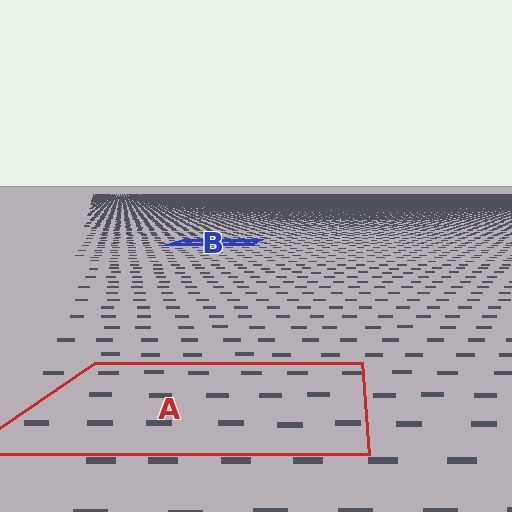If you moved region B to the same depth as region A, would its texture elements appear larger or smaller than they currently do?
They would appear larger. At a closer depth, the same texture elements are projected at a bigger on-screen size.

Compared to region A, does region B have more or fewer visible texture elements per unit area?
Region B has more texture elements per unit area — they are packed more densely because it is farther away.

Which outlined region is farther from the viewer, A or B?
Region B is farther from the viewer — the texture elements inside it appear smaller and more densely packed.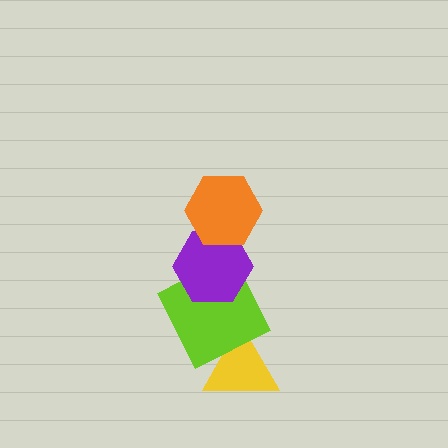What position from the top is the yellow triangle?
The yellow triangle is 4th from the top.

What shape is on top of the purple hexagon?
The orange hexagon is on top of the purple hexagon.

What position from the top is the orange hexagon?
The orange hexagon is 1st from the top.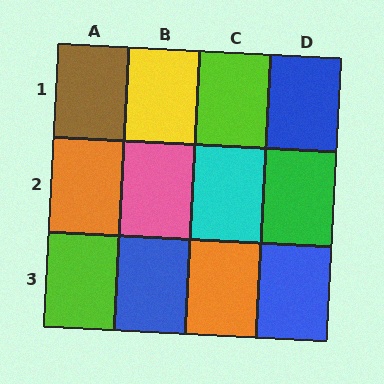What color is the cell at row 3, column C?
Orange.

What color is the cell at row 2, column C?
Cyan.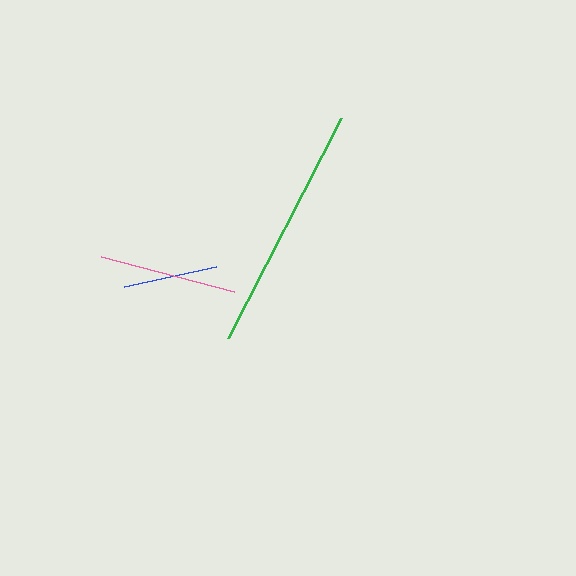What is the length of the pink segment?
The pink segment is approximately 138 pixels long.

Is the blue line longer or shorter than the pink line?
The pink line is longer than the blue line.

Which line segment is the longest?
The green line is the longest at approximately 248 pixels.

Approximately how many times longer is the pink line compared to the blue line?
The pink line is approximately 1.5 times the length of the blue line.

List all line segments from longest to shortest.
From longest to shortest: green, pink, blue.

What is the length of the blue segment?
The blue segment is approximately 94 pixels long.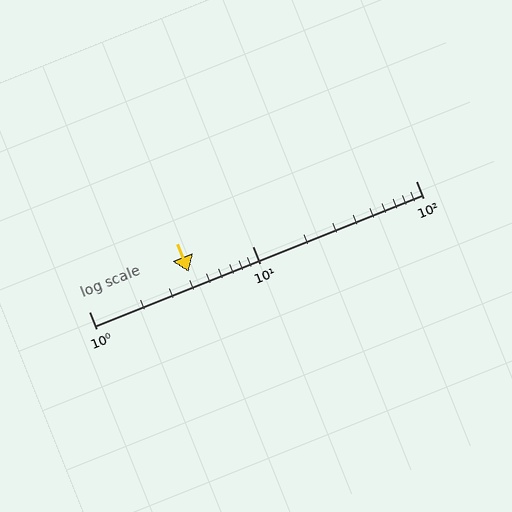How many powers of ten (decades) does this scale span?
The scale spans 2 decades, from 1 to 100.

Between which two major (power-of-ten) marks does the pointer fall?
The pointer is between 1 and 10.